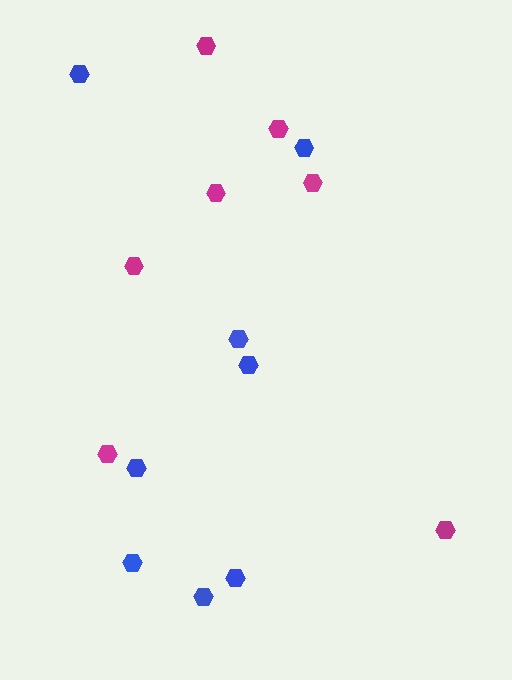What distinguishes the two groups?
There are 2 groups: one group of magenta hexagons (7) and one group of blue hexagons (8).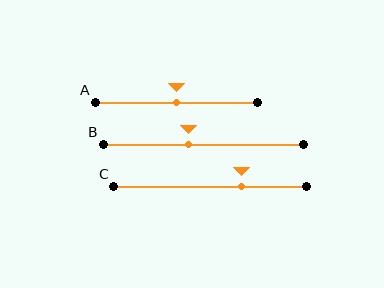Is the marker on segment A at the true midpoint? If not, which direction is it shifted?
Yes, the marker on segment A is at the true midpoint.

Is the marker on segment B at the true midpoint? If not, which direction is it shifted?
No, the marker on segment B is shifted to the left by about 8% of the segment length.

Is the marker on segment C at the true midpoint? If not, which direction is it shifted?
No, the marker on segment C is shifted to the right by about 16% of the segment length.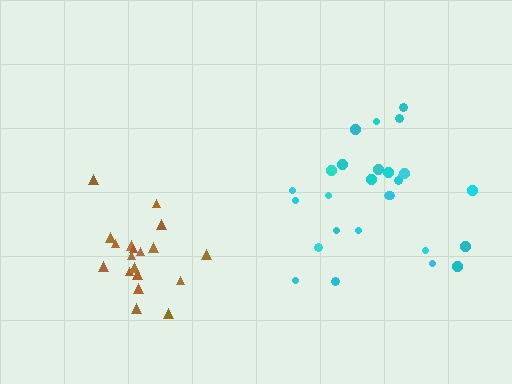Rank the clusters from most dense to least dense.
brown, cyan.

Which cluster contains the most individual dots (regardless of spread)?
Cyan (27).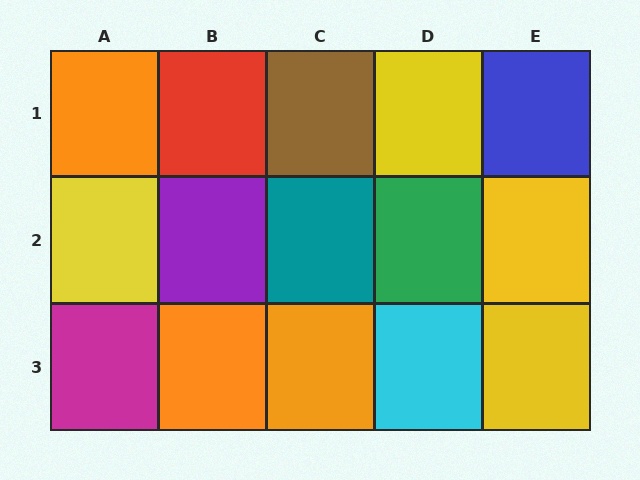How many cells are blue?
1 cell is blue.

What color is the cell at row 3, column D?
Cyan.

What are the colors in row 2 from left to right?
Yellow, purple, teal, green, yellow.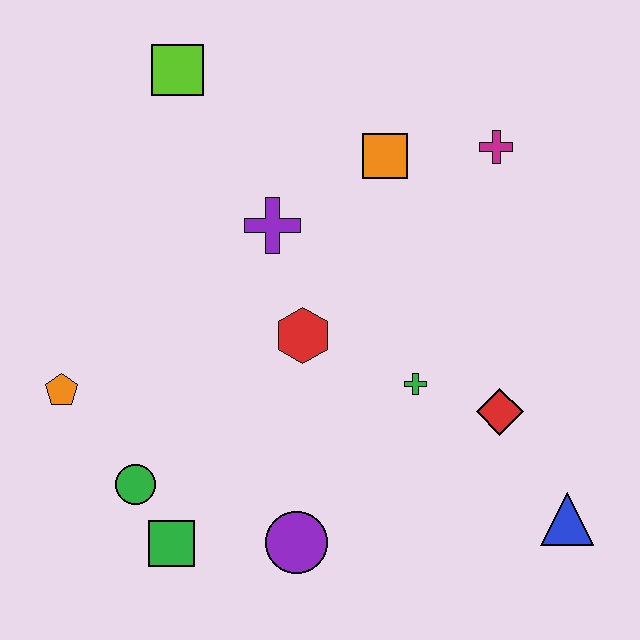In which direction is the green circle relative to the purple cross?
The green circle is below the purple cross.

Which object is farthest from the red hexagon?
The blue triangle is farthest from the red hexagon.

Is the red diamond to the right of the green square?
Yes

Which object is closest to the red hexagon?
The purple cross is closest to the red hexagon.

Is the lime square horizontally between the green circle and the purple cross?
Yes